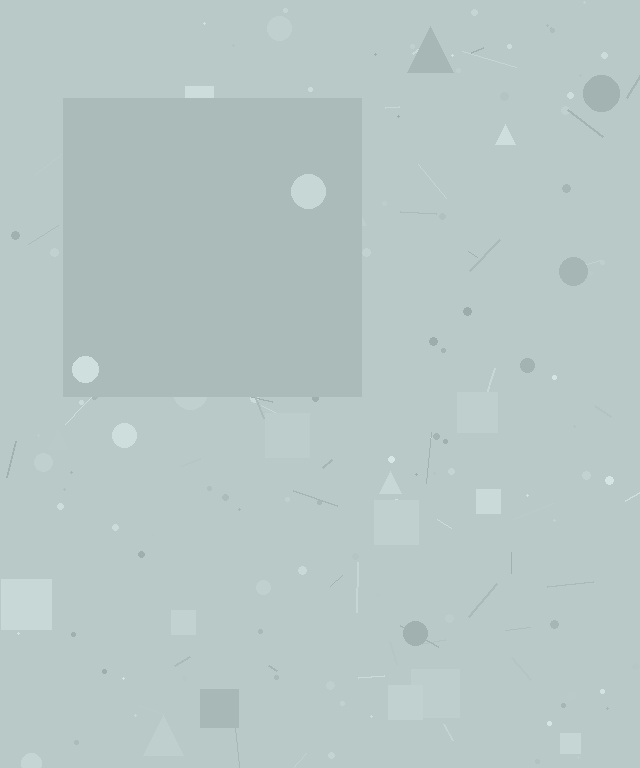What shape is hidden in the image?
A square is hidden in the image.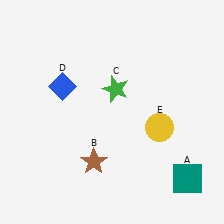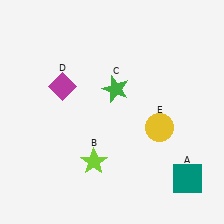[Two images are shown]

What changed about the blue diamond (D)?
In Image 1, D is blue. In Image 2, it changed to magenta.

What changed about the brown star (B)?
In Image 1, B is brown. In Image 2, it changed to lime.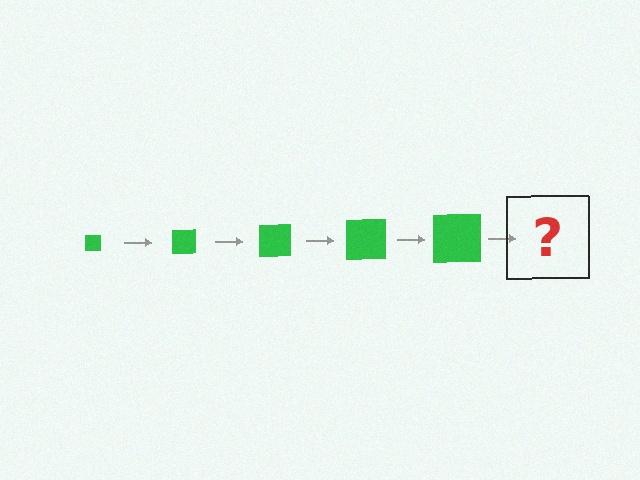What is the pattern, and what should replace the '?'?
The pattern is that the square gets progressively larger each step. The '?' should be a green square, larger than the previous one.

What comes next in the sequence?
The next element should be a green square, larger than the previous one.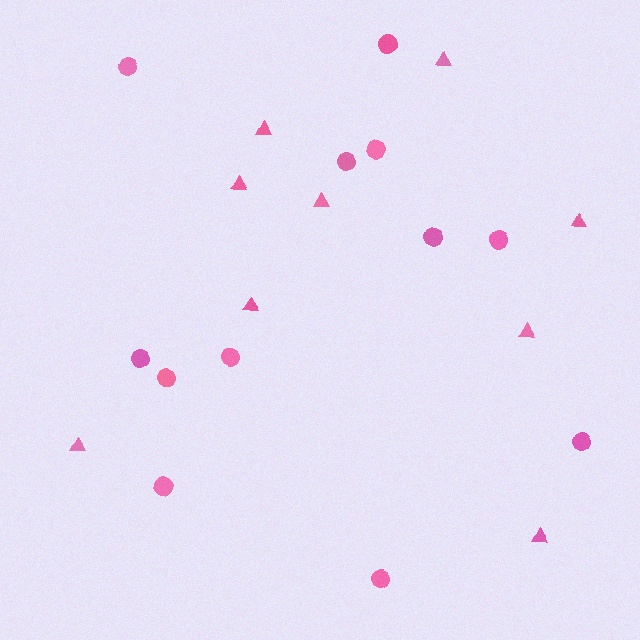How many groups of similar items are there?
There are 2 groups: one group of triangles (9) and one group of circles (12).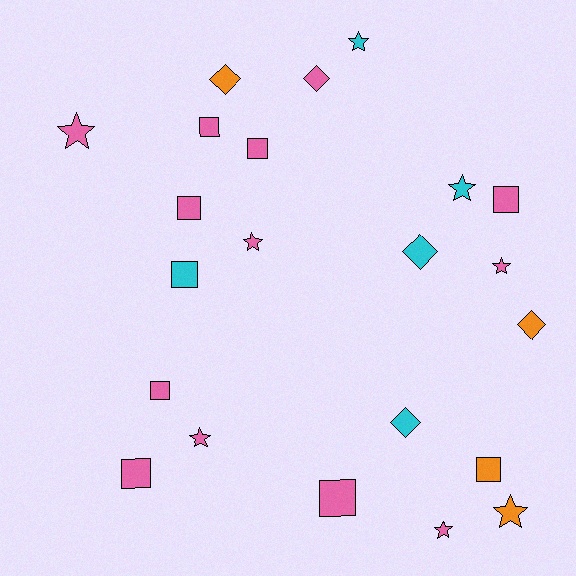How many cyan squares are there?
There is 1 cyan square.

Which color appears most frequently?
Pink, with 13 objects.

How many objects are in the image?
There are 22 objects.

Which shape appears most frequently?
Square, with 9 objects.